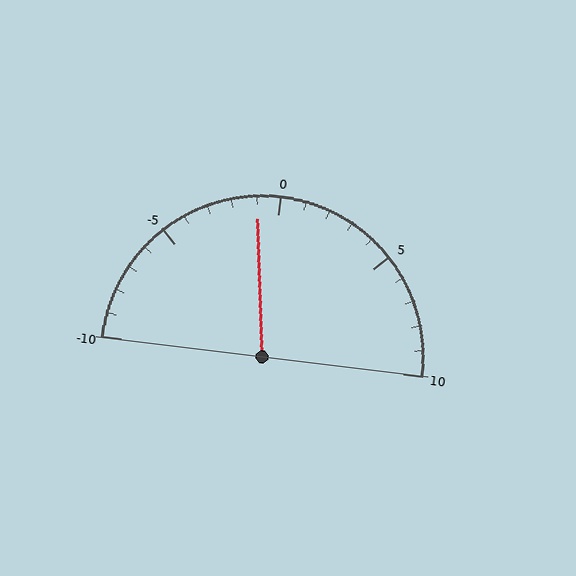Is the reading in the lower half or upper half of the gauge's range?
The reading is in the lower half of the range (-10 to 10).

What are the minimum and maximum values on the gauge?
The gauge ranges from -10 to 10.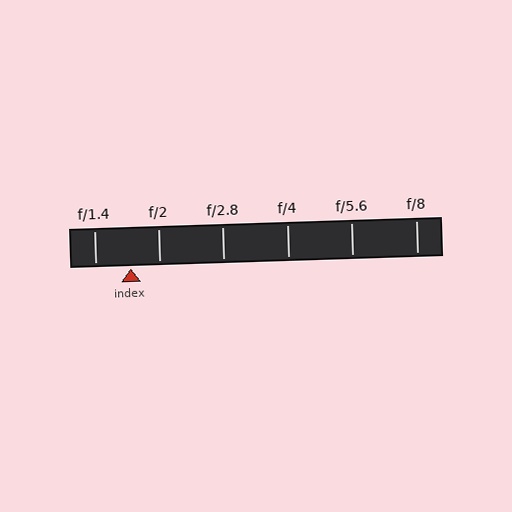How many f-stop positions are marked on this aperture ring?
There are 6 f-stop positions marked.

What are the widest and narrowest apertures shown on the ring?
The widest aperture shown is f/1.4 and the narrowest is f/8.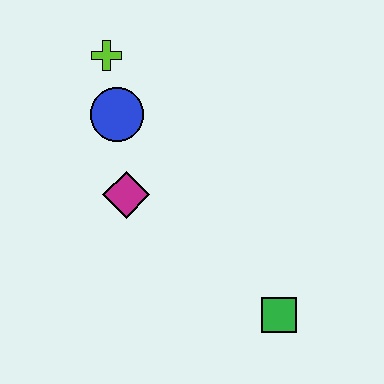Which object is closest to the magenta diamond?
The blue circle is closest to the magenta diamond.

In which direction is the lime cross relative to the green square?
The lime cross is above the green square.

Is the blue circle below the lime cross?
Yes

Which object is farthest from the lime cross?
The green square is farthest from the lime cross.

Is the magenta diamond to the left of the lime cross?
No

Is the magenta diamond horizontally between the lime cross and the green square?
Yes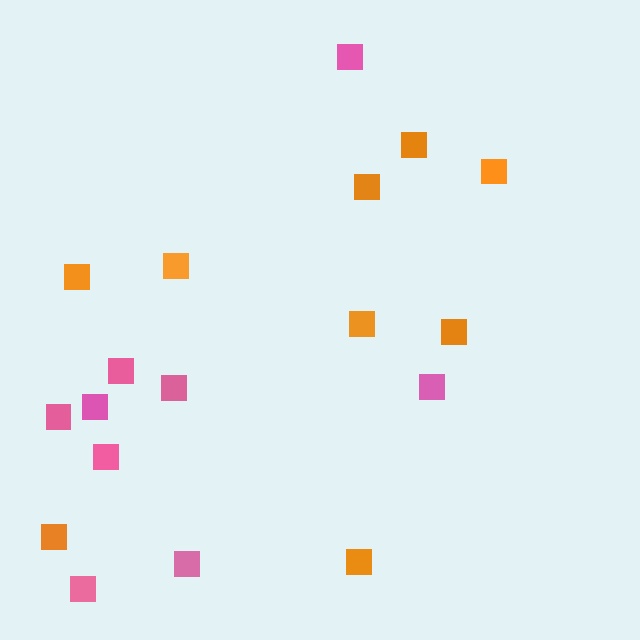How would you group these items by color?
There are 2 groups: one group of pink squares (9) and one group of orange squares (9).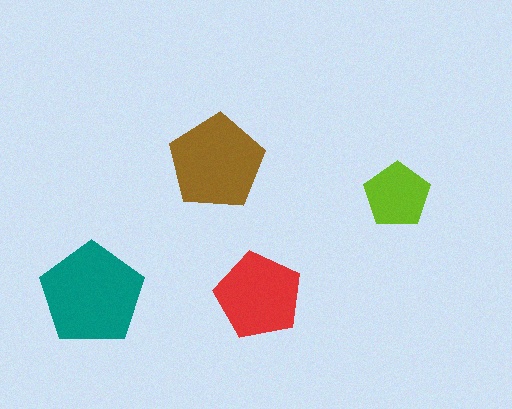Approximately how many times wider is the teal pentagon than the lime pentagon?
About 1.5 times wider.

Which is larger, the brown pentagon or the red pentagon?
The brown one.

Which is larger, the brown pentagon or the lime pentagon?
The brown one.